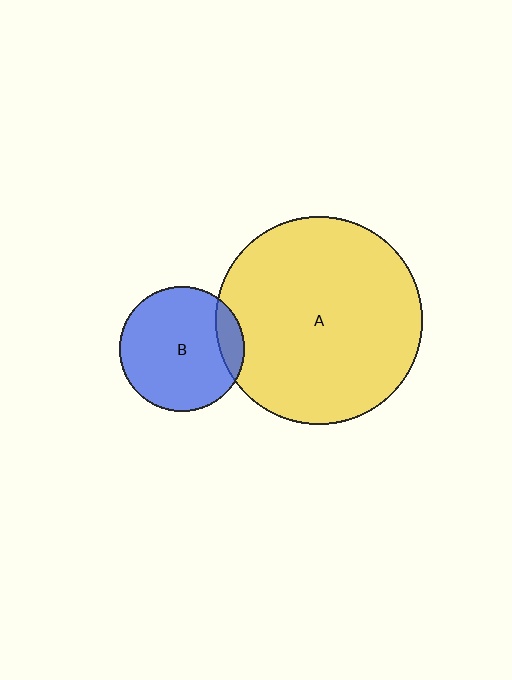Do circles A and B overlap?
Yes.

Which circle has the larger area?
Circle A (yellow).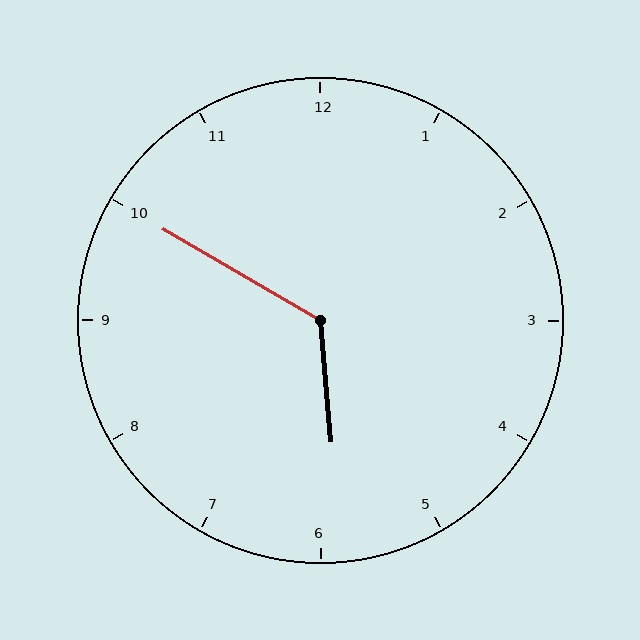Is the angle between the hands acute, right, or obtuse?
It is obtuse.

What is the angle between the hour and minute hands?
Approximately 125 degrees.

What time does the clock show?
5:50.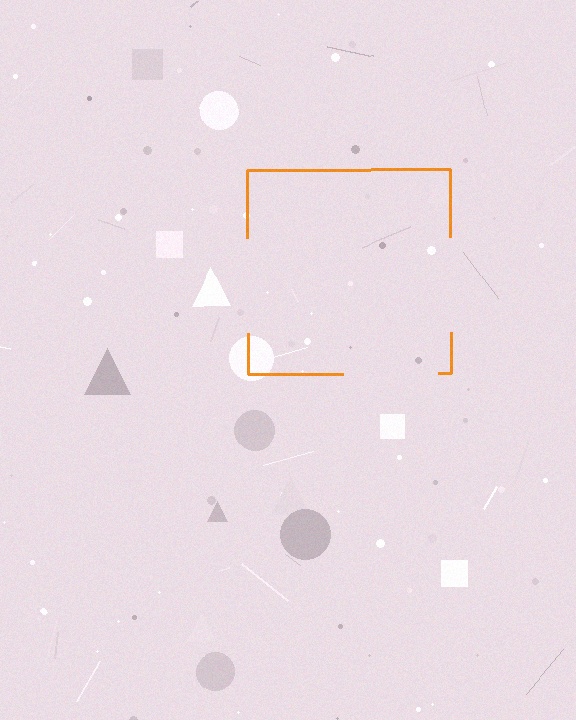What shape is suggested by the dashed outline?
The dashed outline suggests a square.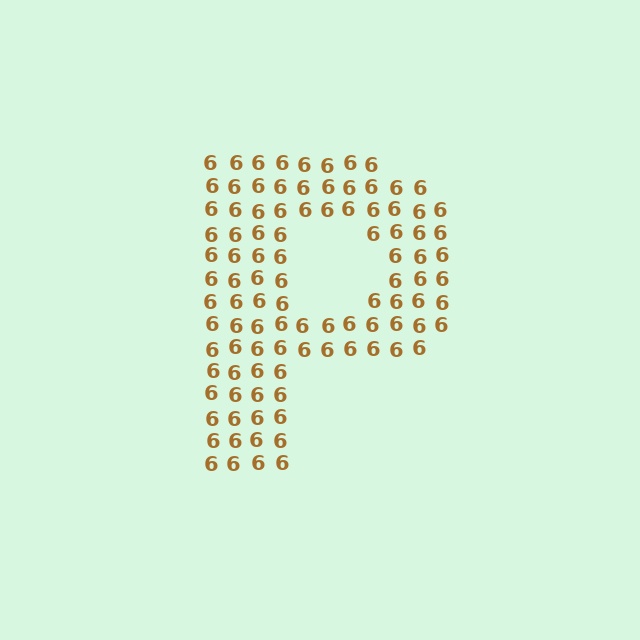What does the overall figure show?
The overall figure shows the letter P.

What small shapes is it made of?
It is made of small digit 6's.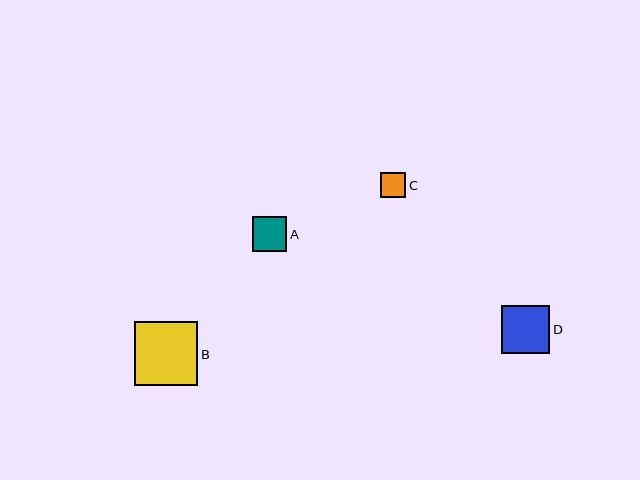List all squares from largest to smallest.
From largest to smallest: B, D, A, C.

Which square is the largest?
Square B is the largest with a size of approximately 63 pixels.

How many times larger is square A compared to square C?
Square A is approximately 1.4 times the size of square C.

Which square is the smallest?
Square C is the smallest with a size of approximately 26 pixels.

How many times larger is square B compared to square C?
Square B is approximately 2.5 times the size of square C.